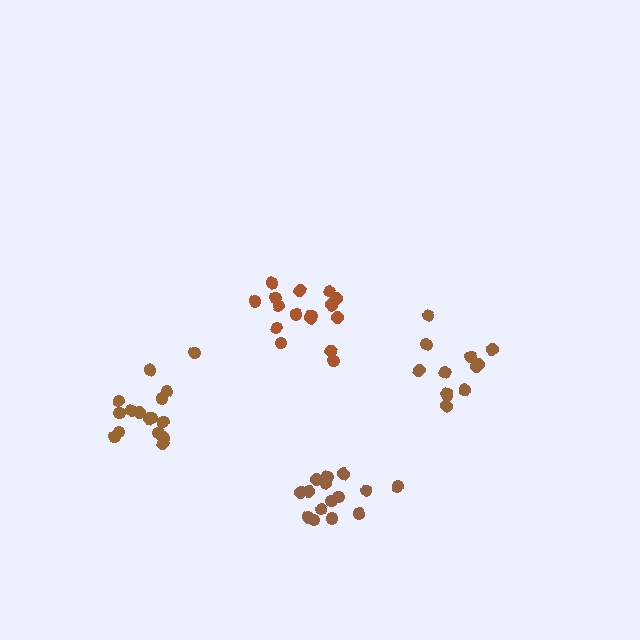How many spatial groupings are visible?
There are 4 spatial groupings.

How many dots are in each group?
Group 1: 16 dots, Group 2: 15 dots, Group 3: 12 dots, Group 4: 16 dots (59 total).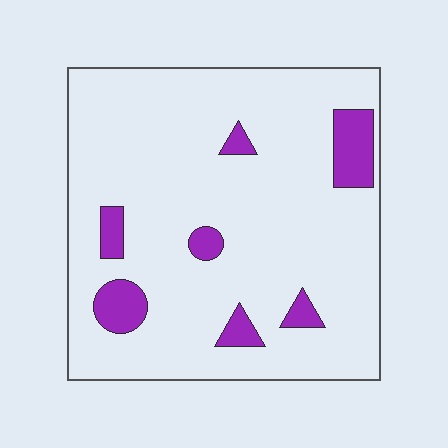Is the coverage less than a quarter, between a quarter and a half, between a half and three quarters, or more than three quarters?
Less than a quarter.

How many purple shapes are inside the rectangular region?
7.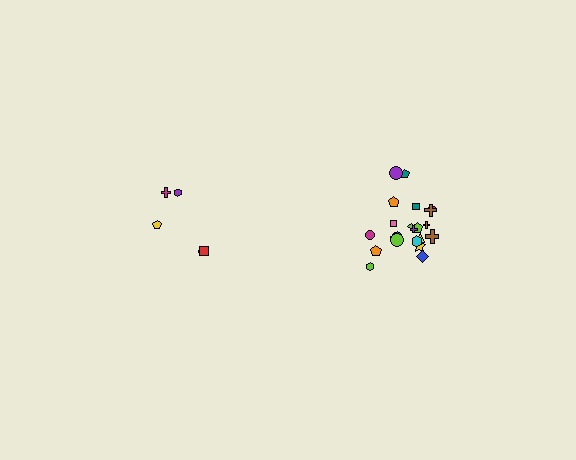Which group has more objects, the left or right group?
The right group.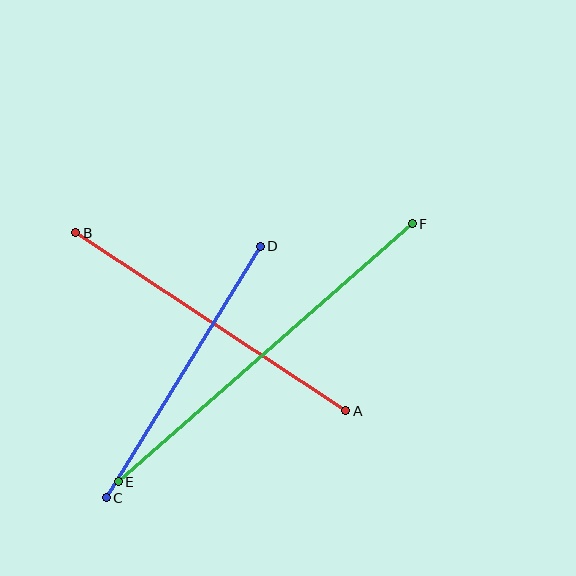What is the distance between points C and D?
The distance is approximately 295 pixels.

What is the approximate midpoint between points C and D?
The midpoint is at approximately (183, 372) pixels.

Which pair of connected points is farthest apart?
Points E and F are farthest apart.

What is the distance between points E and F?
The distance is approximately 391 pixels.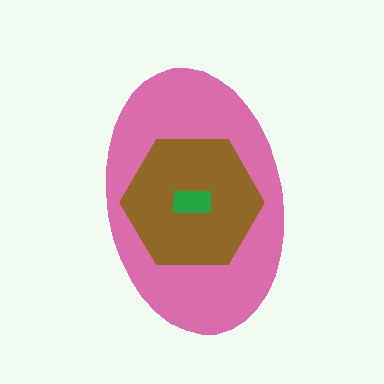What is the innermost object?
The green rectangle.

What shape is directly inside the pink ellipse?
The brown hexagon.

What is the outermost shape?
The pink ellipse.